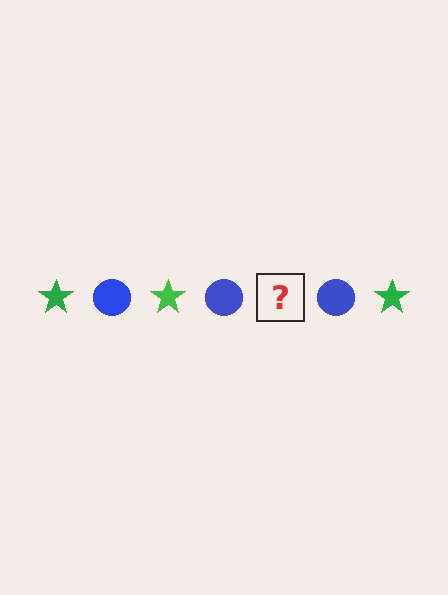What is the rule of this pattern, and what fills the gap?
The rule is that the pattern alternates between green star and blue circle. The gap should be filled with a green star.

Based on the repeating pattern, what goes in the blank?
The blank should be a green star.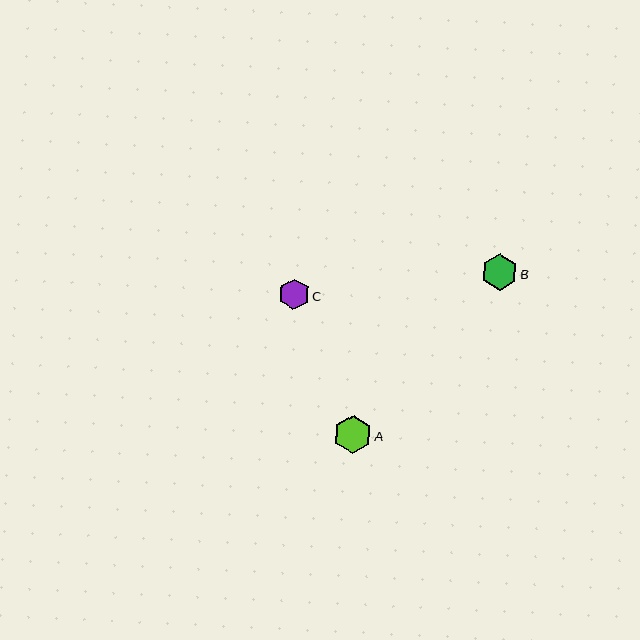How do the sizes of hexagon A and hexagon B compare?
Hexagon A and hexagon B are approximately the same size.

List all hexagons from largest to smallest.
From largest to smallest: A, B, C.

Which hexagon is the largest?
Hexagon A is the largest with a size of approximately 38 pixels.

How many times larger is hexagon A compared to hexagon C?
Hexagon A is approximately 1.2 times the size of hexagon C.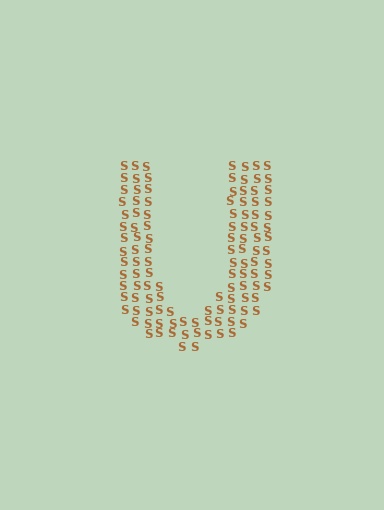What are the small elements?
The small elements are letter S's.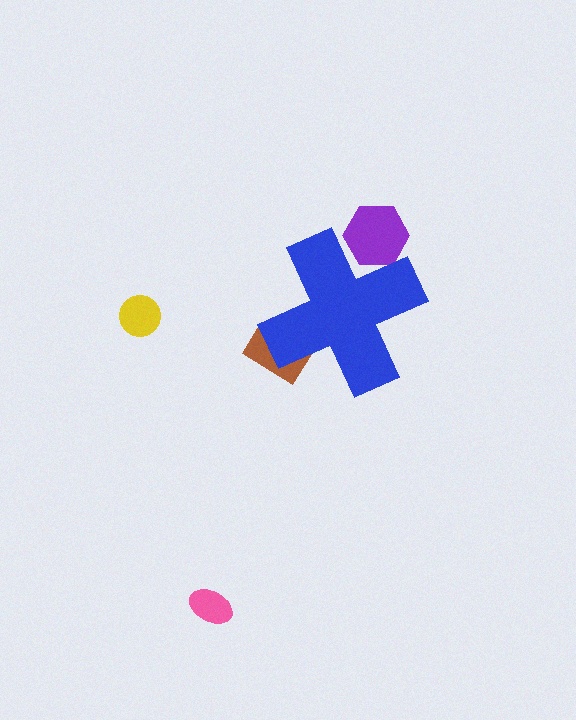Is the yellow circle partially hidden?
No, the yellow circle is fully visible.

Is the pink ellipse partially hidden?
No, the pink ellipse is fully visible.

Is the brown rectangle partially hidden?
Yes, the brown rectangle is partially hidden behind the blue cross.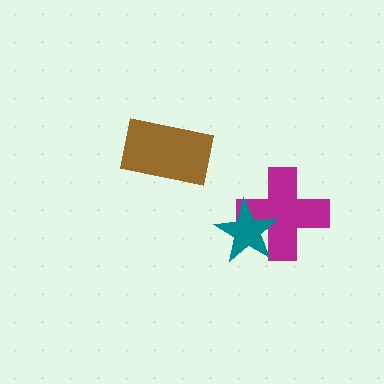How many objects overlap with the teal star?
1 object overlaps with the teal star.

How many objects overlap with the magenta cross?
1 object overlaps with the magenta cross.